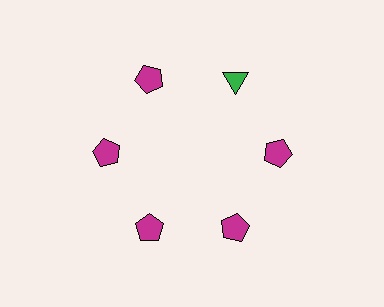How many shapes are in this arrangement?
There are 6 shapes arranged in a ring pattern.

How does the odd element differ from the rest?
It differs in both color (green instead of magenta) and shape (triangle instead of pentagon).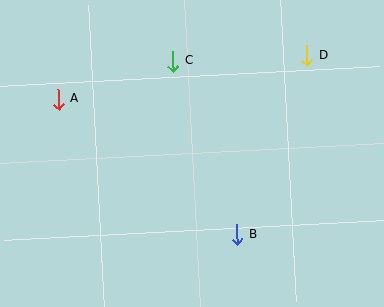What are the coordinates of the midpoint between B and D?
The midpoint between B and D is at (272, 145).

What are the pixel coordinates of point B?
Point B is at (237, 234).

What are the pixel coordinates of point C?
Point C is at (173, 61).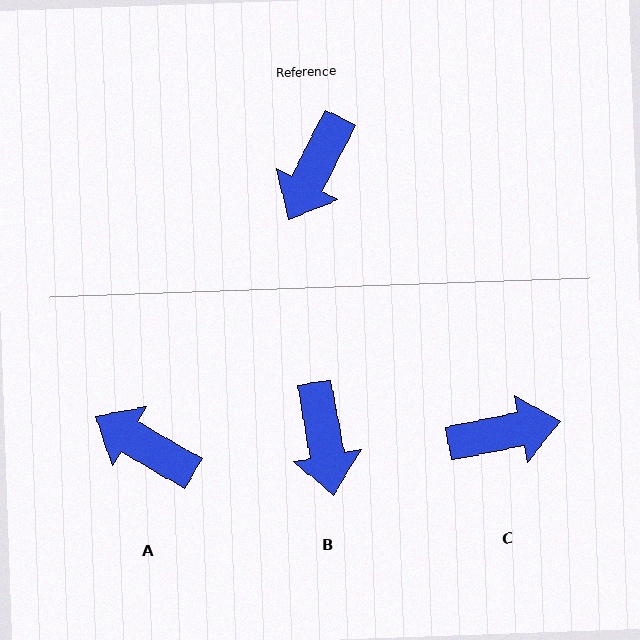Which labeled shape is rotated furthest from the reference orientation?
C, about 128 degrees away.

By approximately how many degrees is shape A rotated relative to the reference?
Approximately 94 degrees clockwise.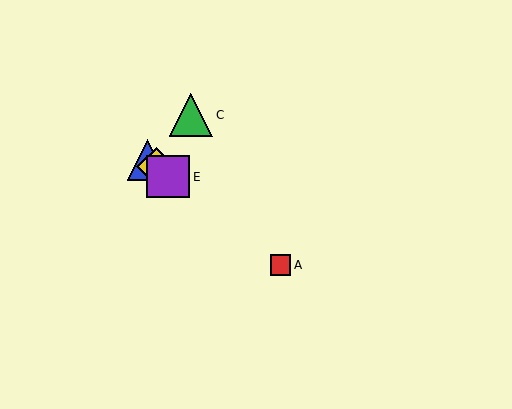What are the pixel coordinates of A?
Object A is at (281, 265).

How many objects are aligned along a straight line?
4 objects (A, B, D, E) are aligned along a straight line.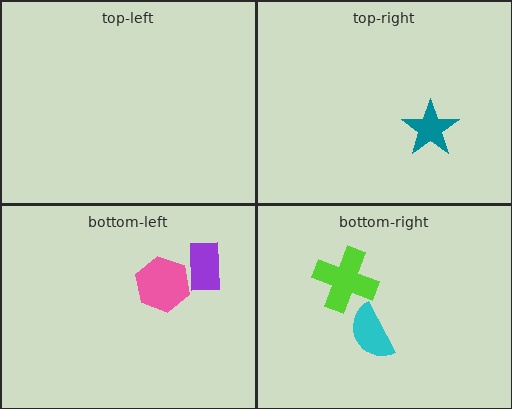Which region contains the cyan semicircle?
The bottom-right region.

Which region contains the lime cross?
The bottom-right region.